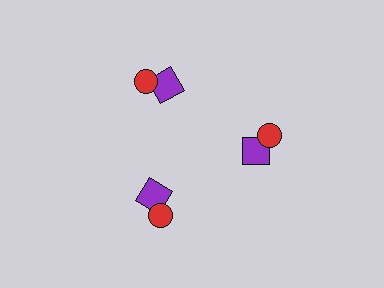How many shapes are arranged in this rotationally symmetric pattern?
There are 6 shapes, arranged in 3 groups of 2.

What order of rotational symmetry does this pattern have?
This pattern has 3-fold rotational symmetry.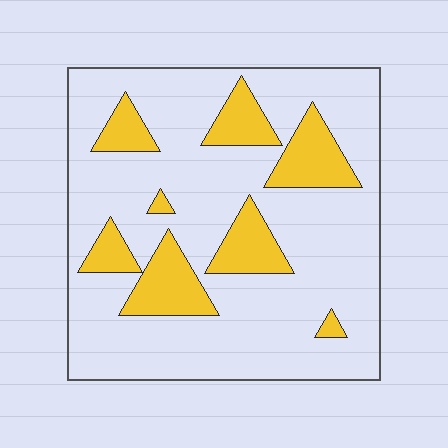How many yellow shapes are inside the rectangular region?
8.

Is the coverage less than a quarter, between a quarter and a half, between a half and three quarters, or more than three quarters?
Less than a quarter.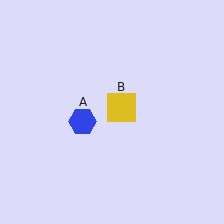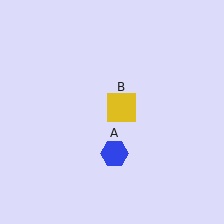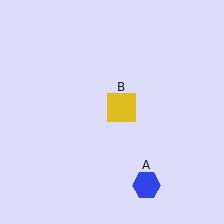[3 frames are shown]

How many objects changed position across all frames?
1 object changed position: blue hexagon (object A).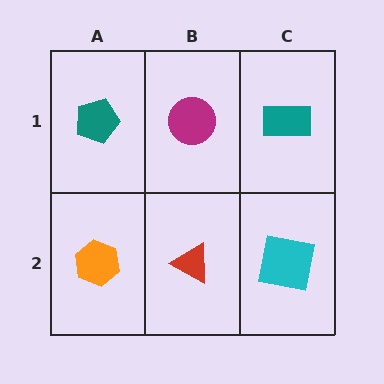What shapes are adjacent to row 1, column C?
A cyan square (row 2, column C), a magenta circle (row 1, column B).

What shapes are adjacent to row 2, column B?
A magenta circle (row 1, column B), an orange hexagon (row 2, column A), a cyan square (row 2, column C).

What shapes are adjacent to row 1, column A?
An orange hexagon (row 2, column A), a magenta circle (row 1, column B).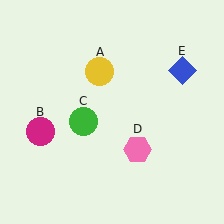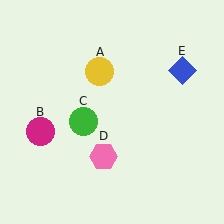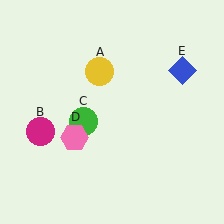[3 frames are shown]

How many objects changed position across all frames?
1 object changed position: pink hexagon (object D).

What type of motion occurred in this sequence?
The pink hexagon (object D) rotated clockwise around the center of the scene.